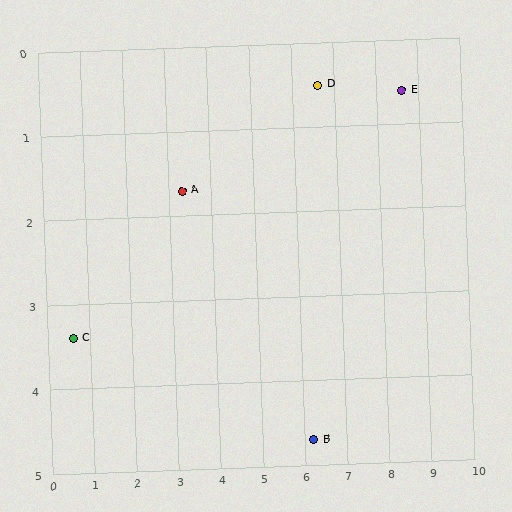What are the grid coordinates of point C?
Point C is at approximately (0.6, 3.4).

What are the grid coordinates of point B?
Point B is at approximately (6.2, 4.7).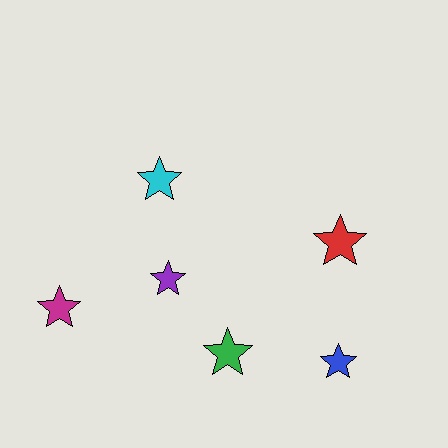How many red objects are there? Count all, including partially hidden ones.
There is 1 red object.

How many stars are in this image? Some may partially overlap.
There are 6 stars.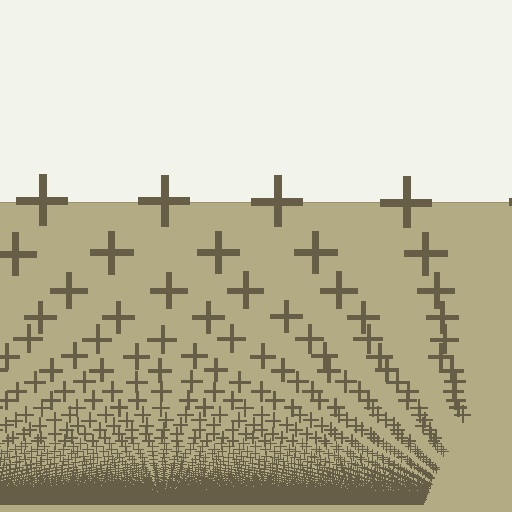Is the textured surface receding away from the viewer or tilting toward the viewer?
The surface appears to tilt toward the viewer. Texture elements get larger and sparser toward the top.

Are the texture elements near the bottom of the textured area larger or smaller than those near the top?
Smaller. The gradient is inverted — elements near the bottom are smaller and denser.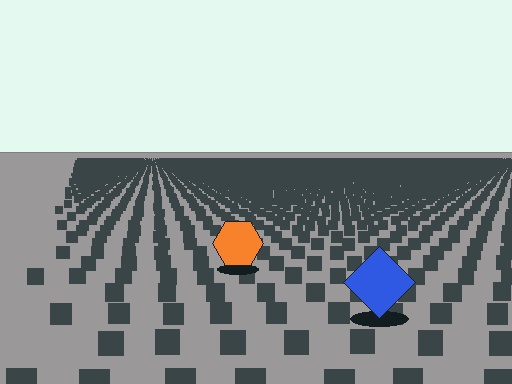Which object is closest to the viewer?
The blue diamond is closest. The texture marks near it are larger and more spread out.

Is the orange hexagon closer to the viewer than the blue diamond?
No. The blue diamond is closer — you can tell from the texture gradient: the ground texture is coarser near it.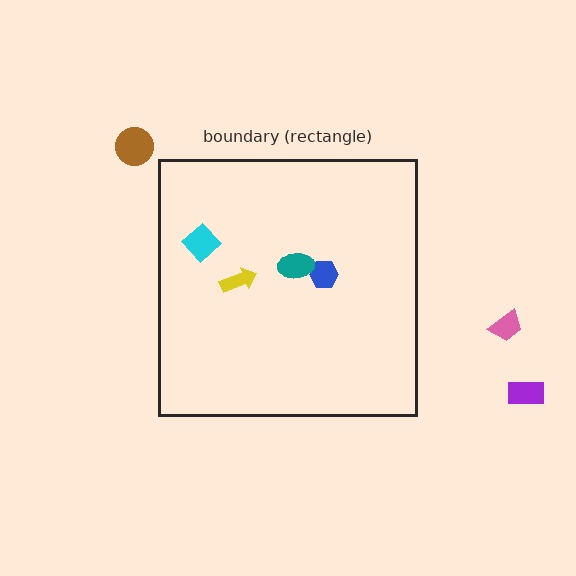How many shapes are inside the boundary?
4 inside, 3 outside.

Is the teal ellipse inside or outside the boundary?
Inside.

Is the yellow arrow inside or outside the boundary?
Inside.